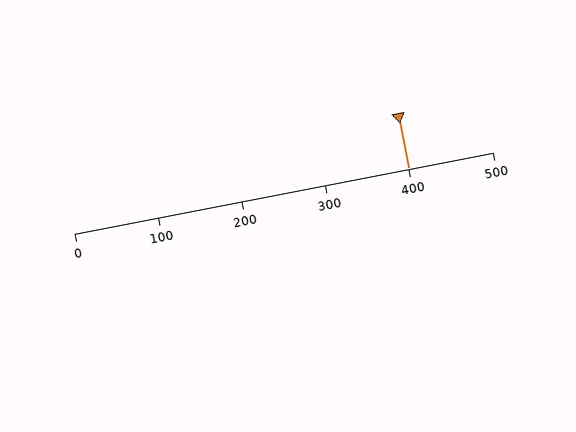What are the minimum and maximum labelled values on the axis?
The axis runs from 0 to 500.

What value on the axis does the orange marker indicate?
The marker indicates approximately 400.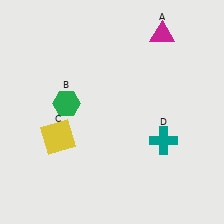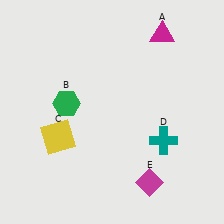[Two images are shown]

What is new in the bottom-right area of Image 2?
A magenta diamond (E) was added in the bottom-right area of Image 2.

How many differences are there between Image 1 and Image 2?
There is 1 difference between the two images.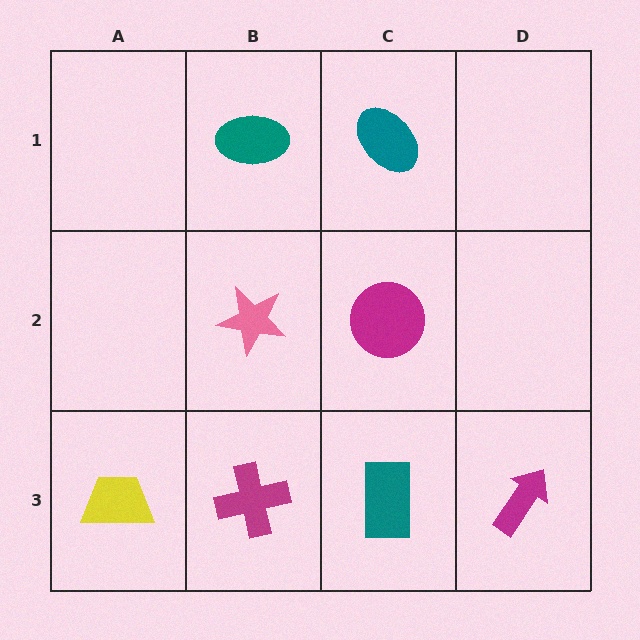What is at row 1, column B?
A teal ellipse.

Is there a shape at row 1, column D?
No, that cell is empty.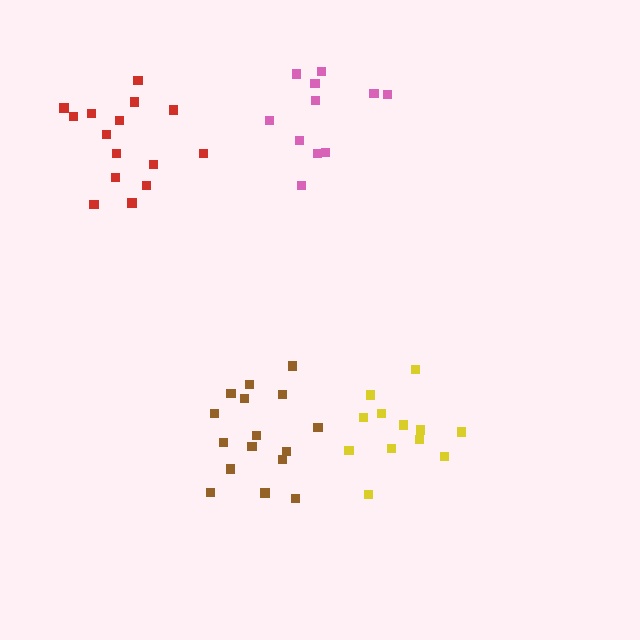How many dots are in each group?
Group 1: 12 dots, Group 2: 15 dots, Group 3: 11 dots, Group 4: 16 dots (54 total).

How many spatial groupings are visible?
There are 4 spatial groupings.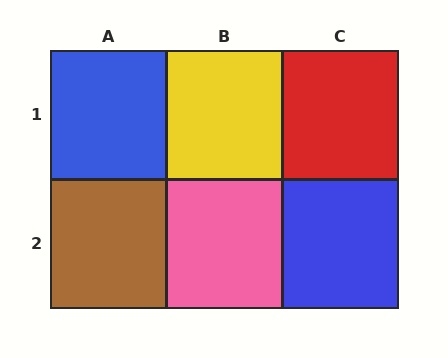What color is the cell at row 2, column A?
Brown.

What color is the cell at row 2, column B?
Pink.